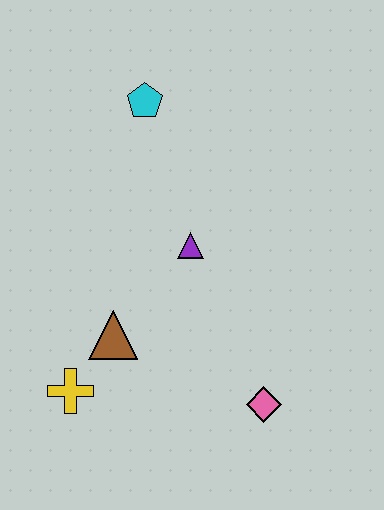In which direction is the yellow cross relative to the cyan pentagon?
The yellow cross is below the cyan pentagon.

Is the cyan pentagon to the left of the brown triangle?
No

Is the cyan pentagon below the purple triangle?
No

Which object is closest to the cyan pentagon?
The purple triangle is closest to the cyan pentagon.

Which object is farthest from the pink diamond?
The cyan pentagon is farthest from the pink diamond.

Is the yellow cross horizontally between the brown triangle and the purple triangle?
No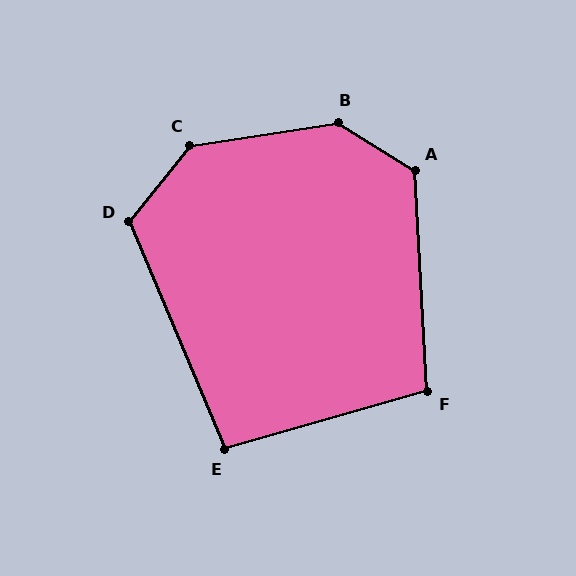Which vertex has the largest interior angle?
B, at approximately 139 degrees.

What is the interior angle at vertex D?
Approximately 118 degrees (obtuse).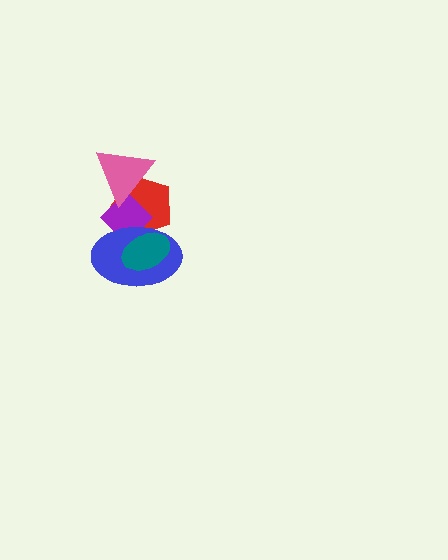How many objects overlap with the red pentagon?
4 objects overlap with the red pentagon.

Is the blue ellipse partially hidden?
Yes, it is partially covered by another shape.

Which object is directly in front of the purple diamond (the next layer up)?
The blue ellipse is directly in front of the purple diamond.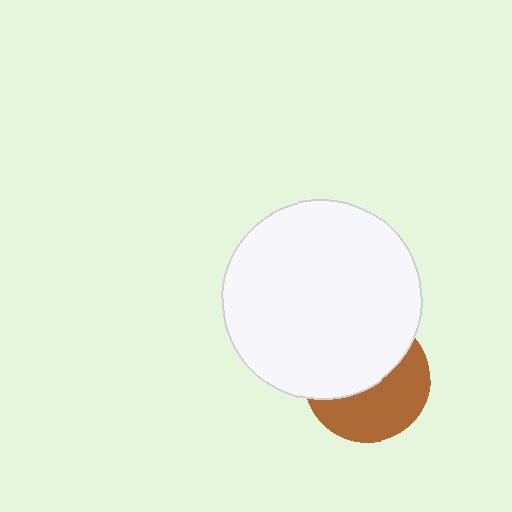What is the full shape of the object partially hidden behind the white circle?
The partially hidden object is a brown circle.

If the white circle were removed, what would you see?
You would see the complete brown circle.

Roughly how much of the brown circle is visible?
About half of it is visible (roughly 48%).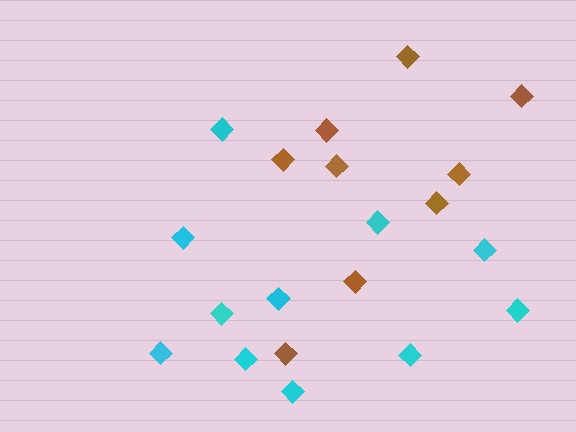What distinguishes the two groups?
There are 2 groups: one group of cyan diamonds (11) and one group of brown diamonds (9).